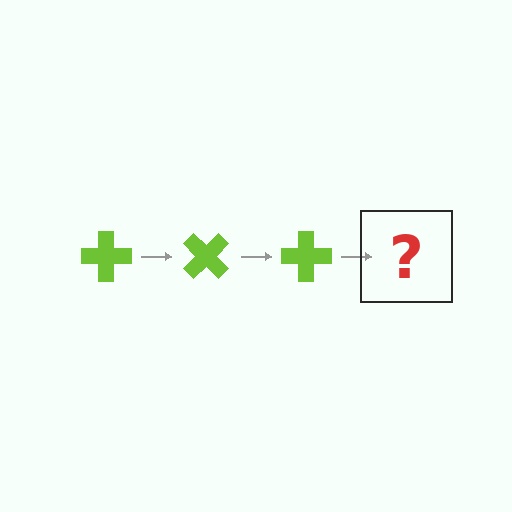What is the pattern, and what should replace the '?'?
The pattern is that the cross rotates 45 degrees each step. The '?' should be a lime cross rotated 135 degrees.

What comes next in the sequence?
The next element should be a lime cross rotated 135 degrees.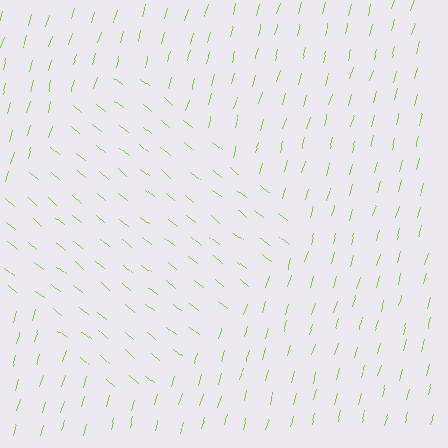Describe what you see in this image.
The image is filled with small lime line segments. A diamond region in the image has lines oriented differently from the surrounding lines, creating a visible texture boundary.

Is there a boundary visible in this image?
Yes, there is a texture boundary formed by a change in line orientation.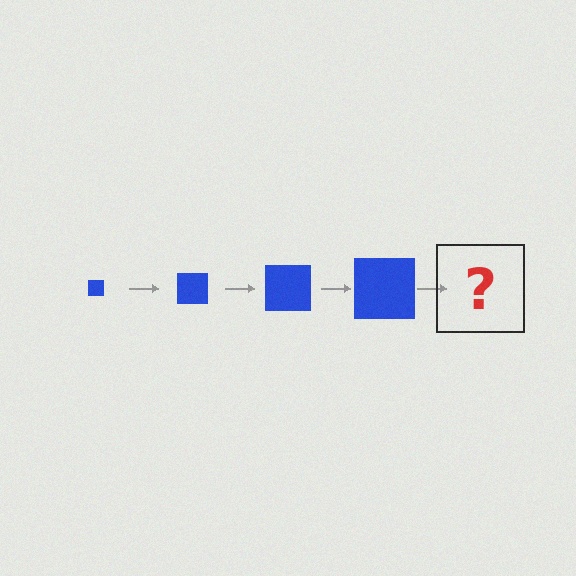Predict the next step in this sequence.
The next step is a blue square, larger than the previous one.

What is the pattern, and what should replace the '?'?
The pattern is that the square gets progressively larger each step. The '?' should be a blue square, larger than the previous one.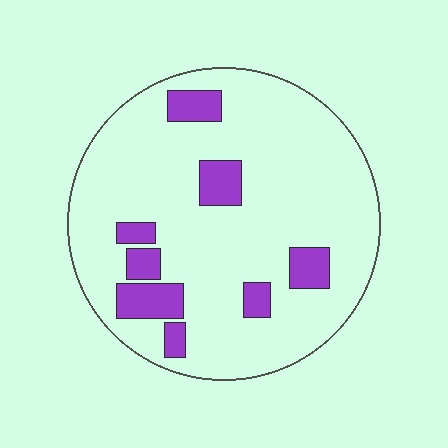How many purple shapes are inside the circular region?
8.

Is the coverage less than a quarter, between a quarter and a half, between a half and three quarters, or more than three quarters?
Less than a quarter.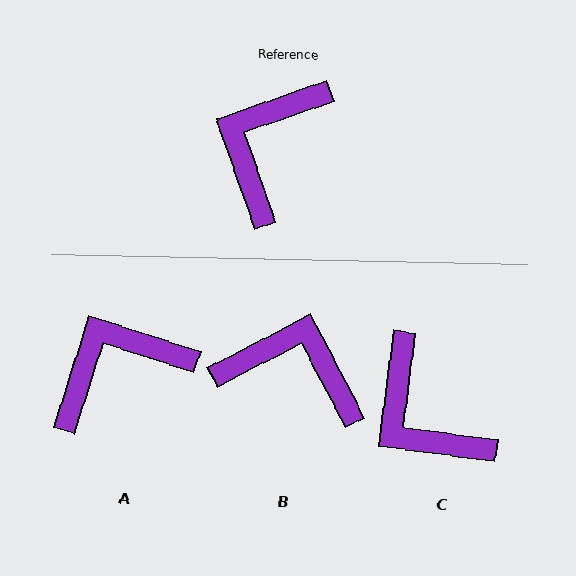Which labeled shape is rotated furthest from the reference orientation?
B, about 82 degrees away.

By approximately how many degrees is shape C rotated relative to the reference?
Approximately 63 degrees counter-clockwise.